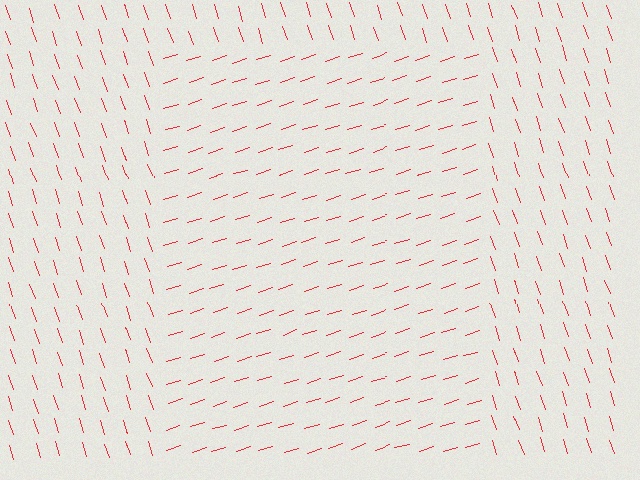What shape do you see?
I see a rectangle.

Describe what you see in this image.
The image is filled with small red line segments. A rectangle region in the image has lines oriented differently from the surrounding lines, creating a visible texture boundary.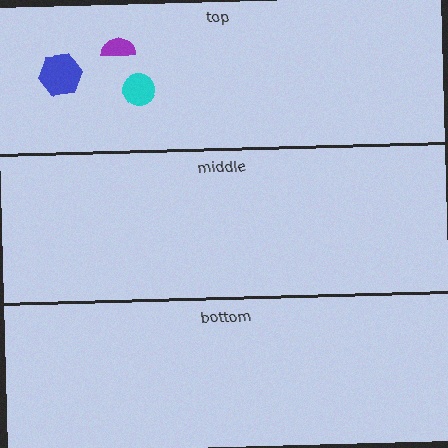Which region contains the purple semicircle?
The top region.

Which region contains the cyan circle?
The top region.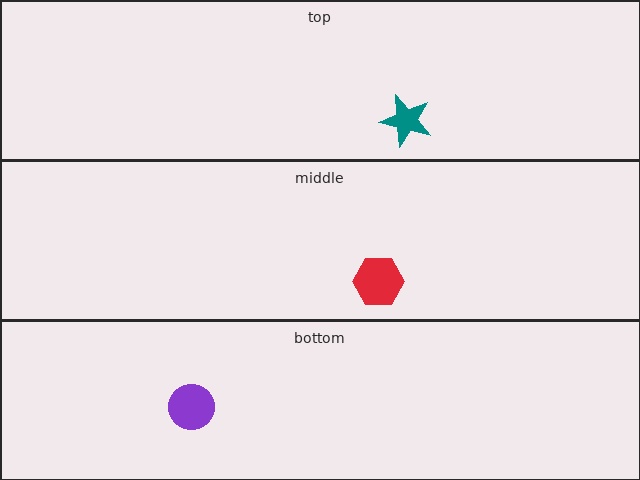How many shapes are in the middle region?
1.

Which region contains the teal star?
The top region.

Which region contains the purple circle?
The bottom region.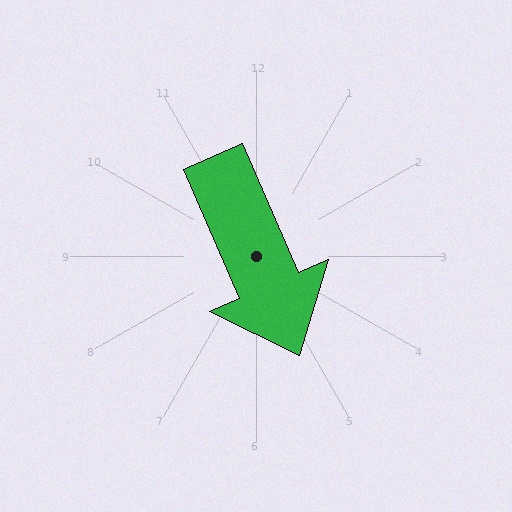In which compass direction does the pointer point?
Southeast.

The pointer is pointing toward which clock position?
Roughly 5 o'clock.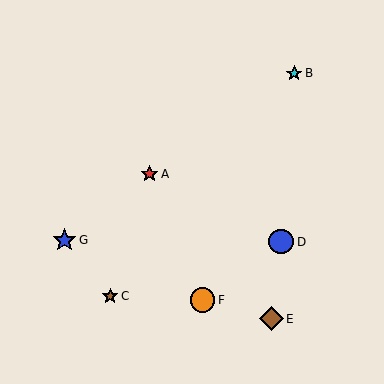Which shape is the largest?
The orange circle (labeled F) is the largest.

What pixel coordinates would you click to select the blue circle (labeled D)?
Click at (281, 242) to select the blue circle D.